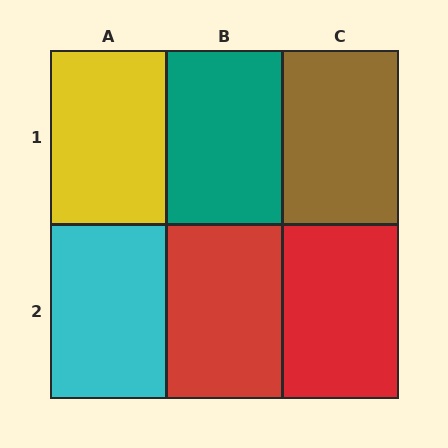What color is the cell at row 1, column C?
Brown.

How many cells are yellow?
1 cell is yellow.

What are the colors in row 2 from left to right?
Cyan, red, red.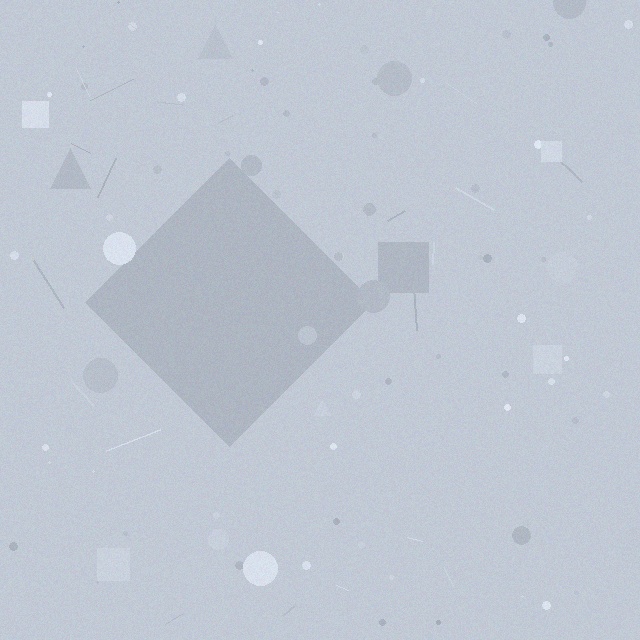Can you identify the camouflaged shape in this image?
The camouflaged shape is a diamond.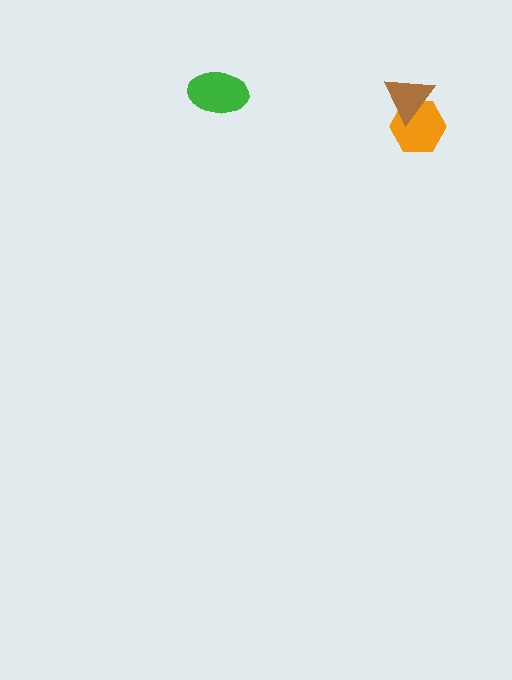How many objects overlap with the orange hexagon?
1 object overlaps with the orange hexagon.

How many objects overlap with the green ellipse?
0 objects overlap with the green ellipse.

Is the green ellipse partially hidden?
No, no other shape covers it.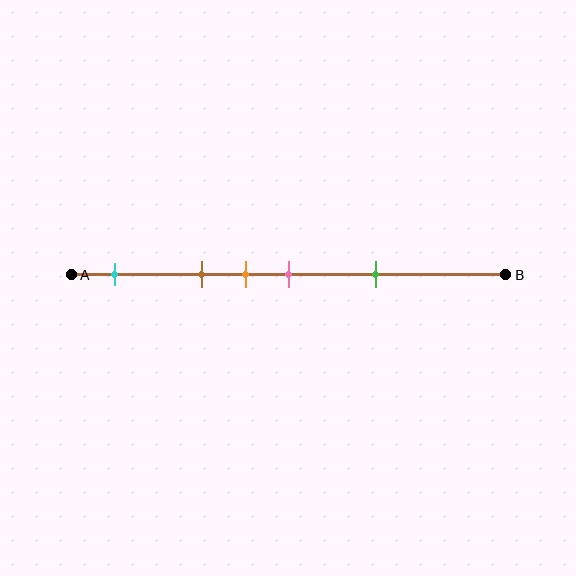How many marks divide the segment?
There are 5 marks dividing the segment.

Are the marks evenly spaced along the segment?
No, the marks are not evenly spaced.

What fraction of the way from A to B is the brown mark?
The brown mark is approximately 30% (0.3) of the way from A to B.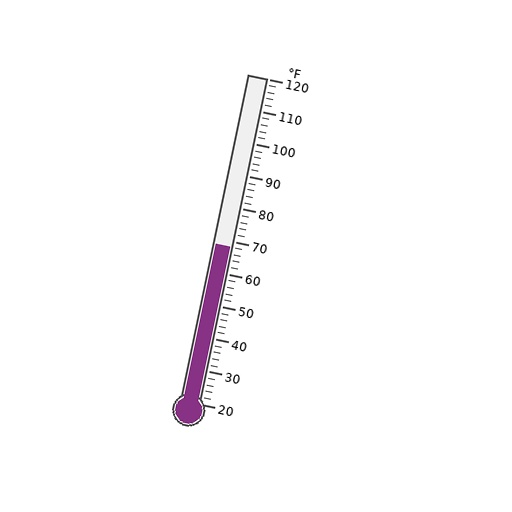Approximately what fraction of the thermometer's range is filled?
The thermometer is filled to approximately 50% of its range.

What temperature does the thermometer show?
The thermometer shows approximately 68°F.